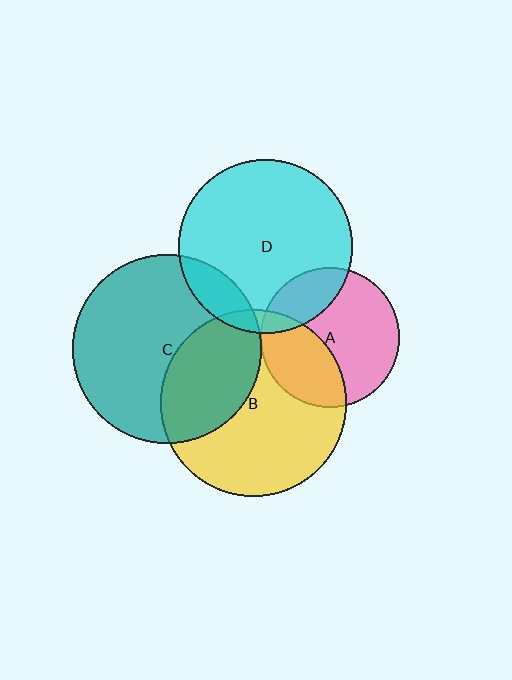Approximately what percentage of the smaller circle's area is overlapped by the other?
Approximately 5%.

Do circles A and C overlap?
Yes.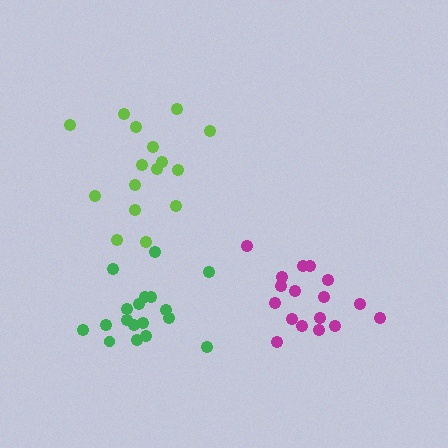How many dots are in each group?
Group 1: 17 dots, Group 2: 16 dots, Group 3: 18 dots (51 total).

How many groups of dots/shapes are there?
There are 3 groups.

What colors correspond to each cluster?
The clusters are colored: magenta, lime, green.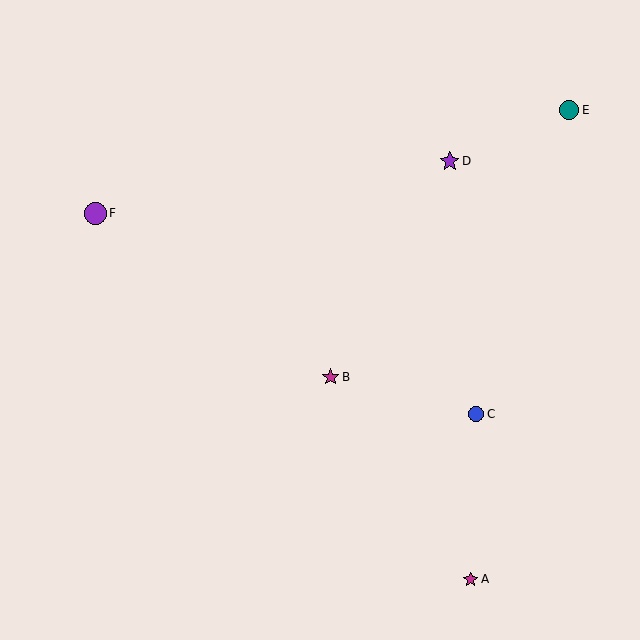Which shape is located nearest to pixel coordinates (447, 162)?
The purple star (labeled D) at (450, 161) is nearest to that location.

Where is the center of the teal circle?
The center of the teal circle is at (569, 110).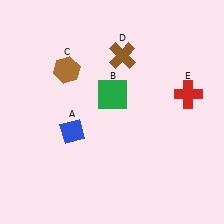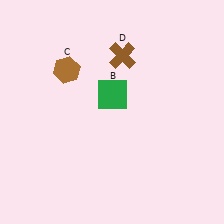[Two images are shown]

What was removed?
The red cross (E), the blue diamond (A) were removed in Image 2.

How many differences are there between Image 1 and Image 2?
There are 2 differences between the two images.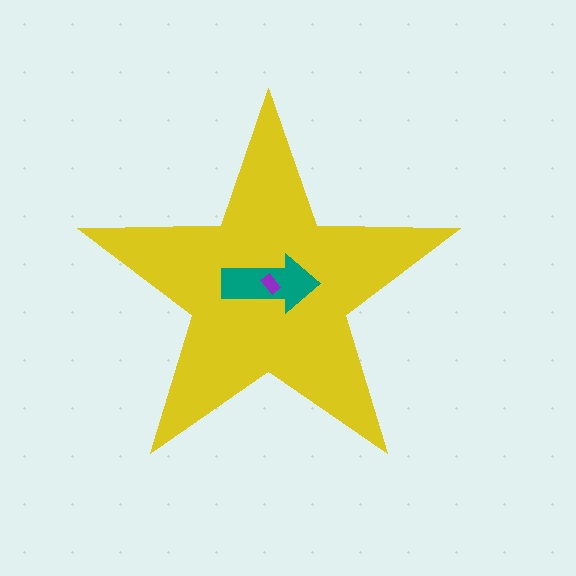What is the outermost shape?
The yellow star.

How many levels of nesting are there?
3.